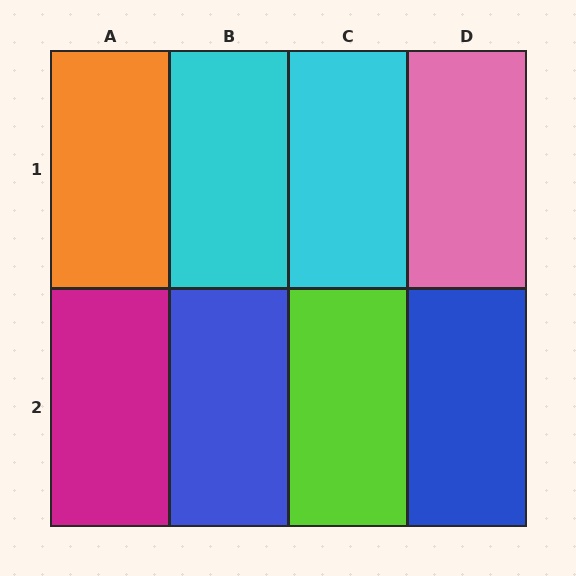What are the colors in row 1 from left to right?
Orange, cyan, cyan, pink.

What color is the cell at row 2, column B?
Blue.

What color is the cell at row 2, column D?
Blue.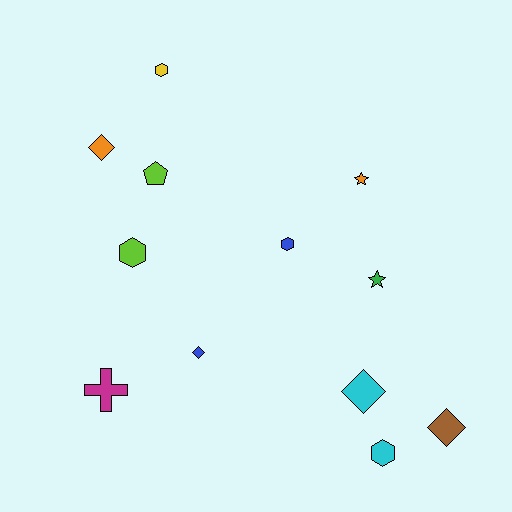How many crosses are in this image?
There is 1 cross.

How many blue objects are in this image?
There are 2 blue objects.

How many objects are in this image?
There are 12 objects.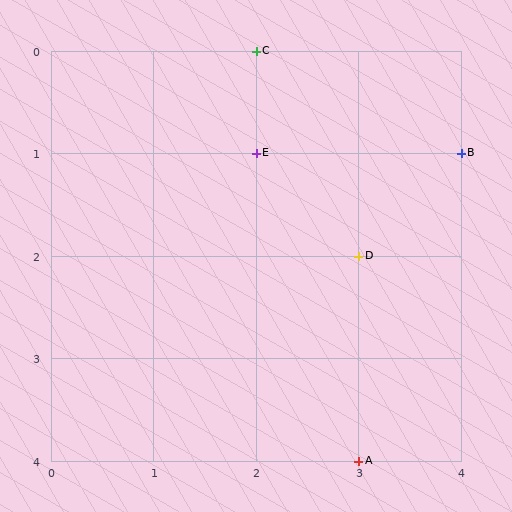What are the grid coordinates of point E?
Point E is at grid coordinates (2, 1).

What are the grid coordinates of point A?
Point A is at grid coordinates (3, 4).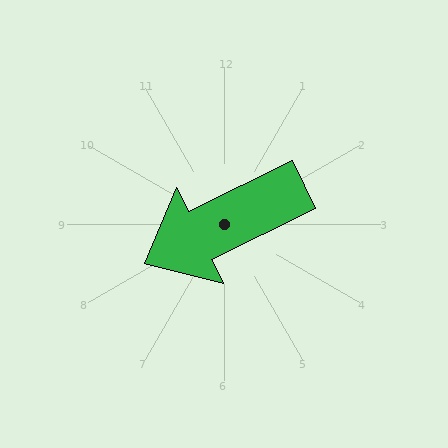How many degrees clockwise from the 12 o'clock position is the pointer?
Approximately 244 degrees.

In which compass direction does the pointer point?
Southwest.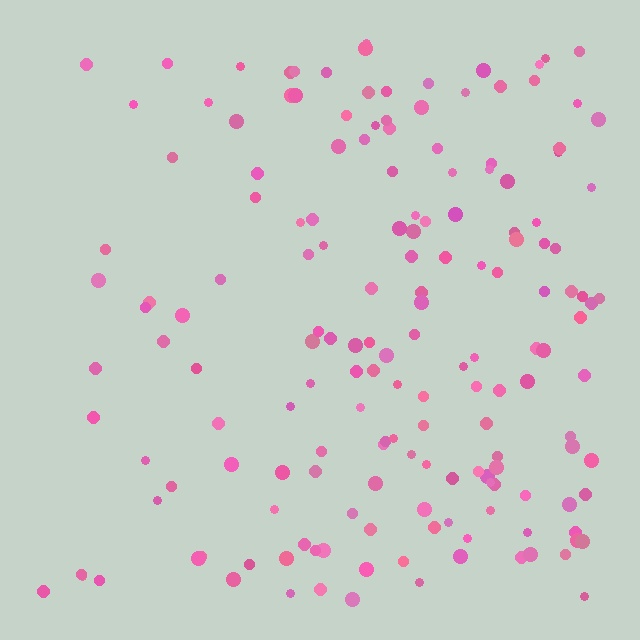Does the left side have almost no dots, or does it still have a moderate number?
Still a moderate number, just noticeably fewer than the right.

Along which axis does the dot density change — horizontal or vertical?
Horizontal.